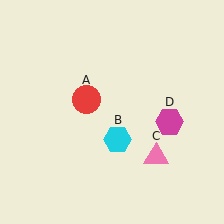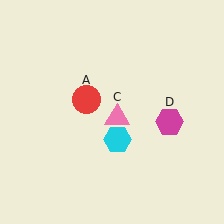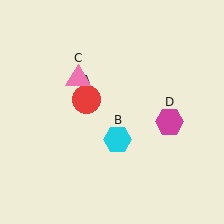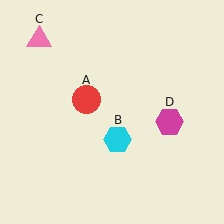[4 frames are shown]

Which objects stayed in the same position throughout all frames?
Red circle (object A) and cyan hexagon (object B) and magenta hexagon (object D) remained stationary.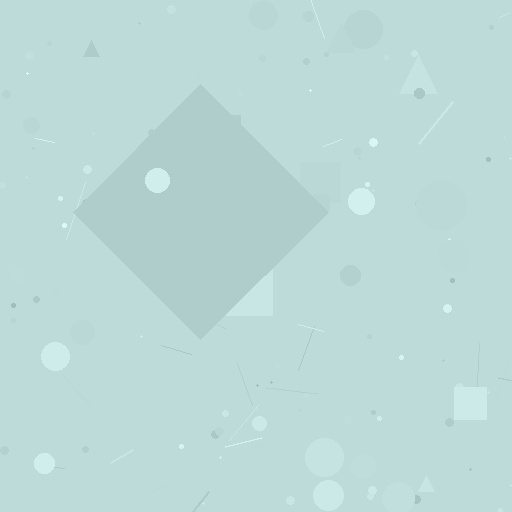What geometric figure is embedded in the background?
A diamond is embedded in the background.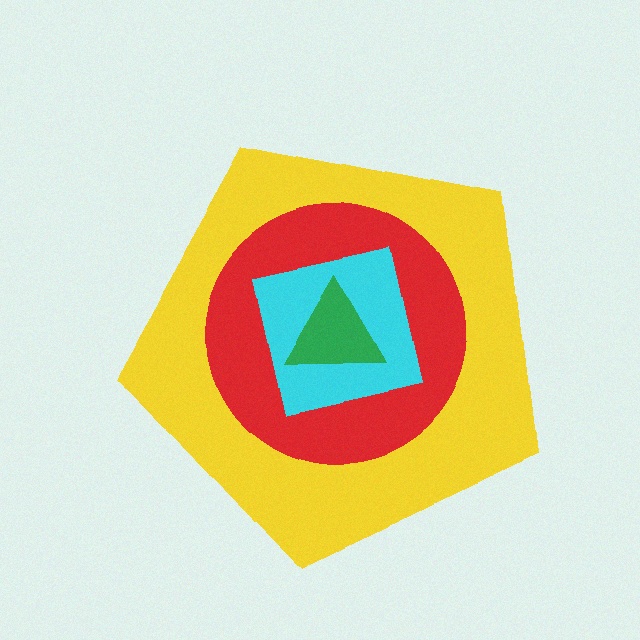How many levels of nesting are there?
4.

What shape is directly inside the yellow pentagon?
The red circle.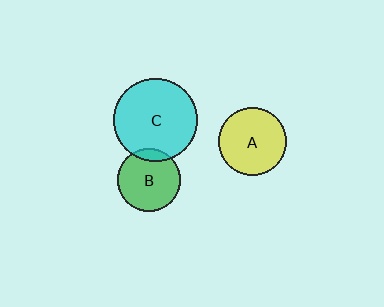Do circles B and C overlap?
Yes.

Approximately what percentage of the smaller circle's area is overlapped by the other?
Approximately 10%.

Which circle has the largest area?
Circle C (cyan).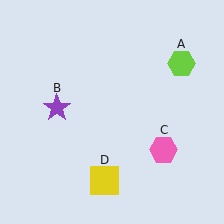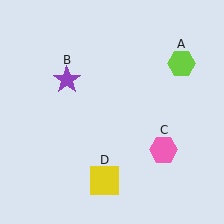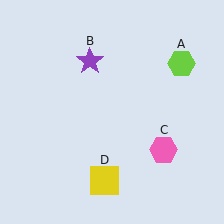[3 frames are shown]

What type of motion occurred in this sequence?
The purple star (object B) rotated clockwise around the center of the scene.